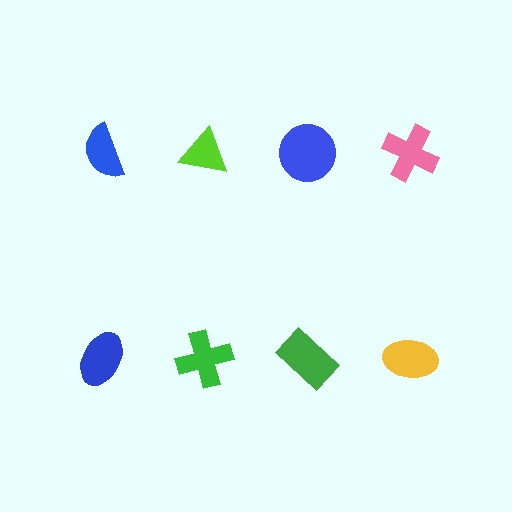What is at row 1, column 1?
A blue semicircle.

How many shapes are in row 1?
4 shapes.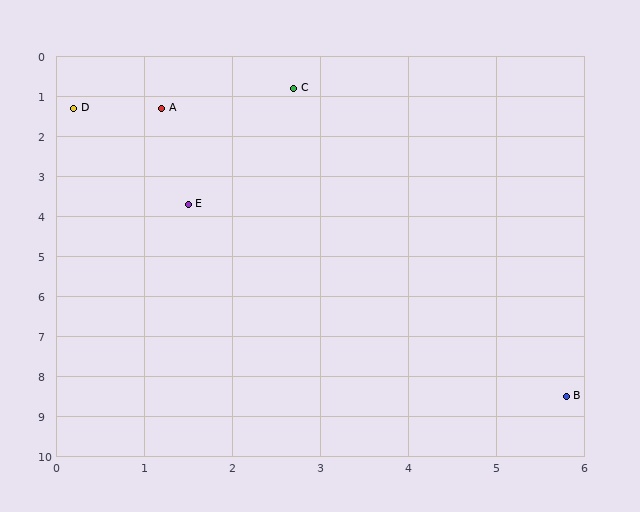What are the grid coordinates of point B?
Point B is at approximately (5.8, 8.5).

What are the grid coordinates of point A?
Point A is at approximately (1.2, 1.3).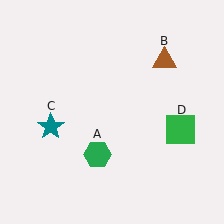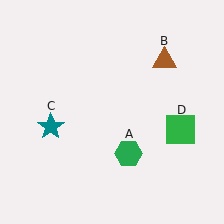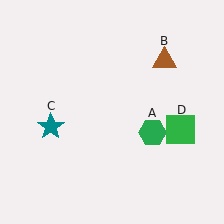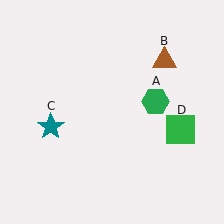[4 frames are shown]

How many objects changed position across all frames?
1 object changed position: green hexagon (object A).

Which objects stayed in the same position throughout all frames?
Brown triangle (object B) and teal star (object C) and green square (object D) remained stationary.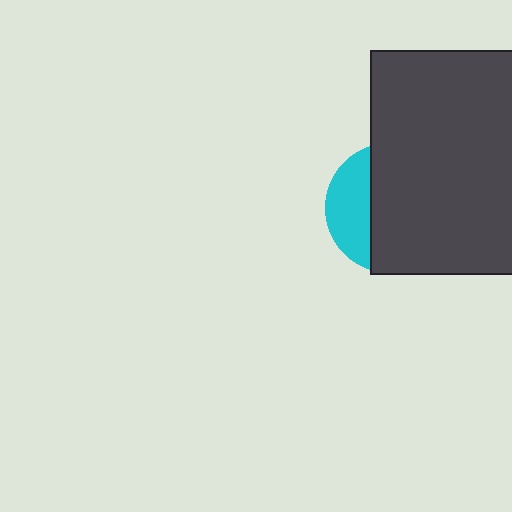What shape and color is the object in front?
The object in front is a dark gray rectangle.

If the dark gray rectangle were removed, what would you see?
You would see the complete cyan circle.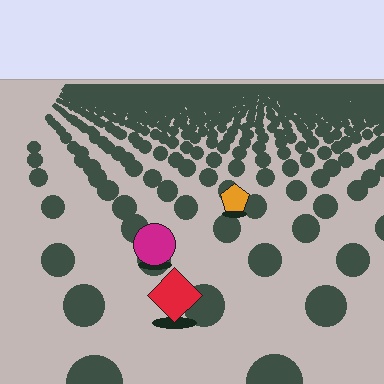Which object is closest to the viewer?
The red diamond is closest. The texture marks near it are larger and more spread out.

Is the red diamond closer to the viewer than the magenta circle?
Yes. The red diamond is closer — you can tell from the texture gradient: the ground texture is coarser near it.